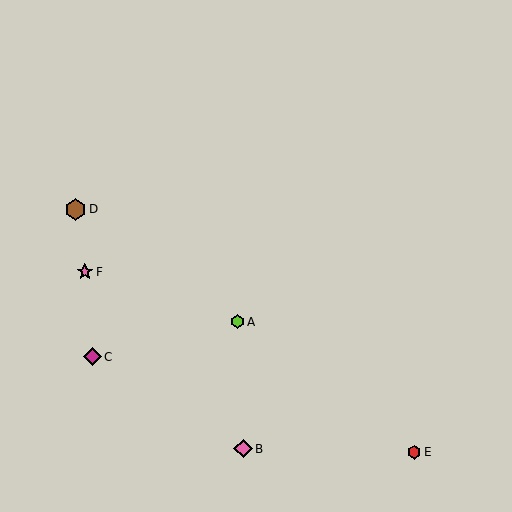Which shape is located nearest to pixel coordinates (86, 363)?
The magenta diamond (labeled C) at (93, 357) is nearest to that location.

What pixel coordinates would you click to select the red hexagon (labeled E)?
Click at (414, 452) to select the red hexagon E.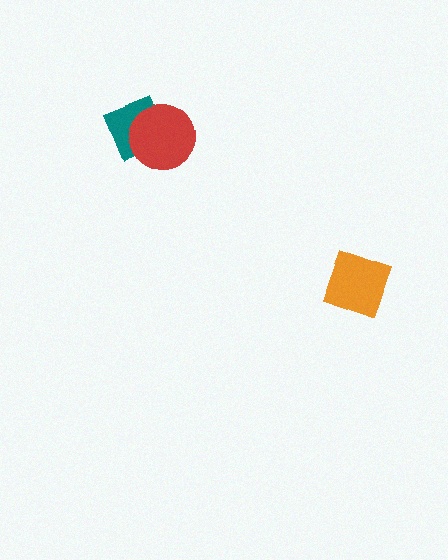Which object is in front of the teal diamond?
The red circle is in front of the teal diamond.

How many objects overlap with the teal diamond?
1 object overlaps with the teal diamond.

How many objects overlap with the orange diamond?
0 objects overlap with the orange diamond.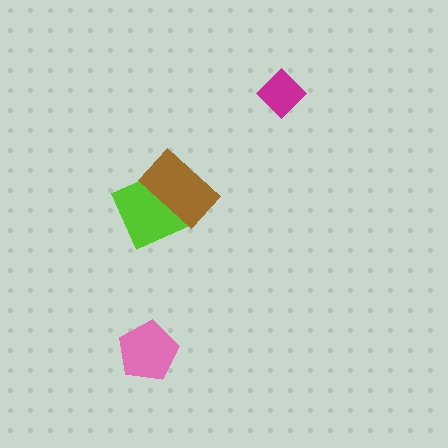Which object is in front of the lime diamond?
The brown rectangle is in front of the lime diamond.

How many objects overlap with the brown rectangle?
1 object overlaps with the brown rectangle.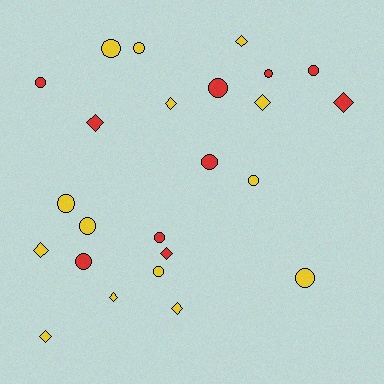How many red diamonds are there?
There are 3 red diamonds.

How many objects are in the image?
There are 24 objects.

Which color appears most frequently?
Yellow, with 14 objects.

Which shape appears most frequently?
Circle, with 14 objects.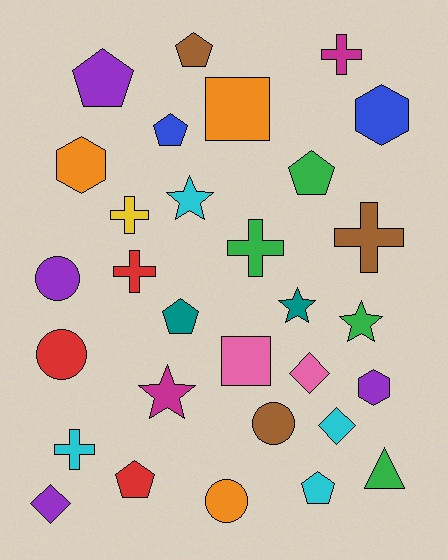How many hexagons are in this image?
There are 3 hexagons.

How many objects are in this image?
There are 30 objects.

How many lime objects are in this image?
There are no lime objects.